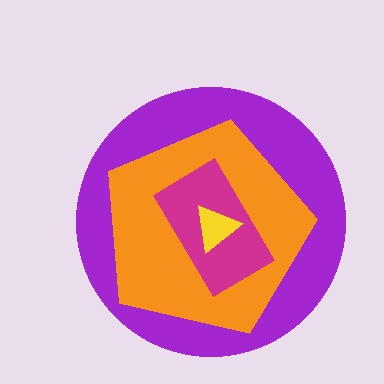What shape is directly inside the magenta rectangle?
The yellow triangle.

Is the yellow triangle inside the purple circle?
Yes.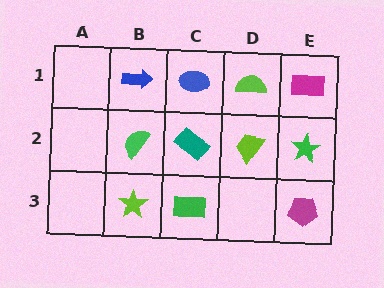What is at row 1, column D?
A lime semicircle.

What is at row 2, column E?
A green star.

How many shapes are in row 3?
3 shapes.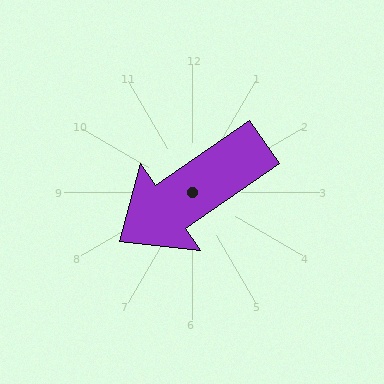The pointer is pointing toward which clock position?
Roughly 8 o'clock.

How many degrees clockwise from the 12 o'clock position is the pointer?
Approximately 235 degrees.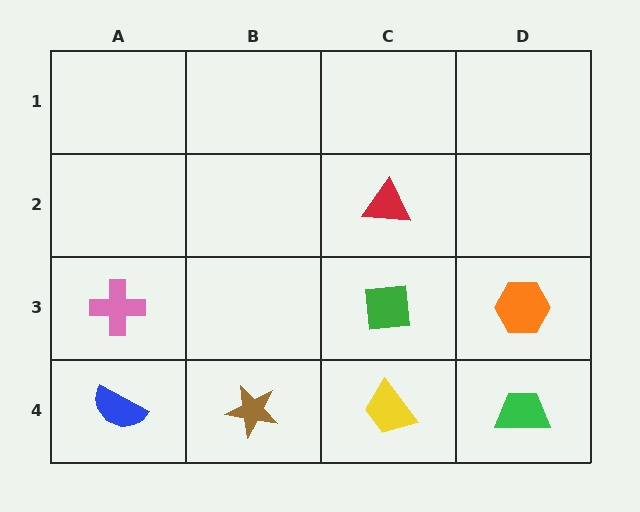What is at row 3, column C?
A green square.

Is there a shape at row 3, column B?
No, that cell is empty.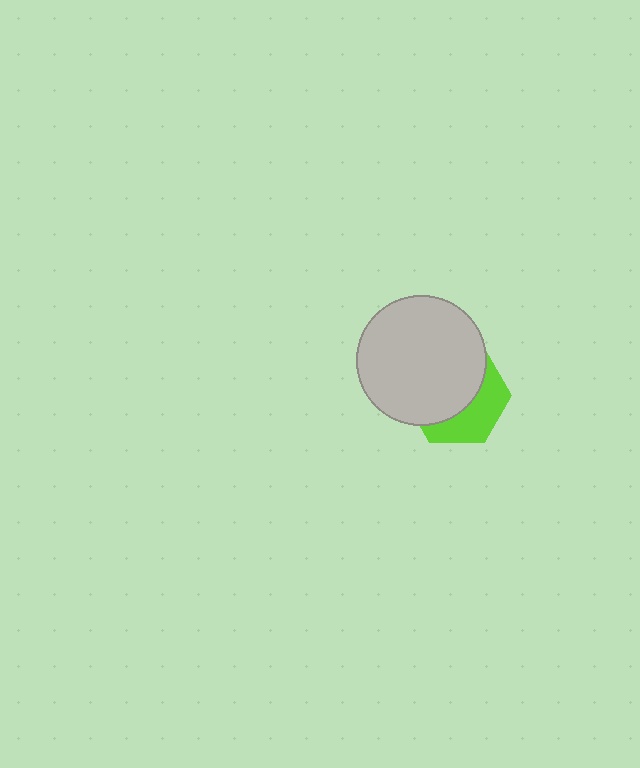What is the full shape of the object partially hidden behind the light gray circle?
The partially hidden object is a lime hexagon.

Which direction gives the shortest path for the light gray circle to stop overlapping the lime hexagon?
Moving toward the upper-left gives the shortest separation.